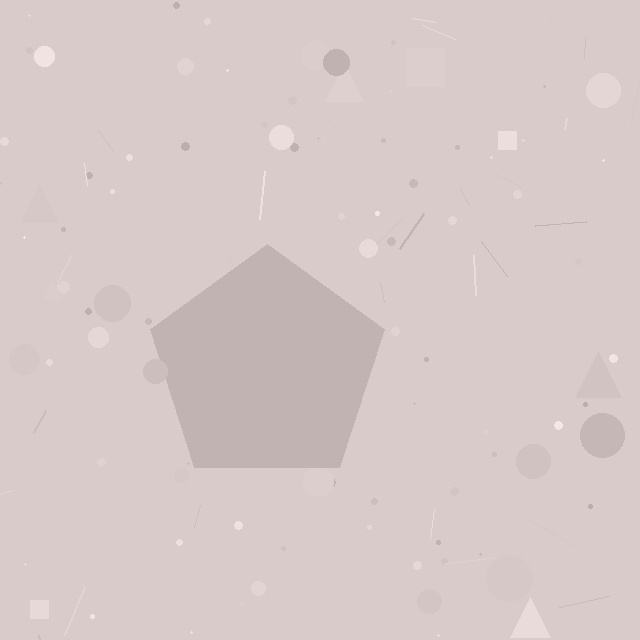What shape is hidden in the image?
A pentagon is hidden in the image.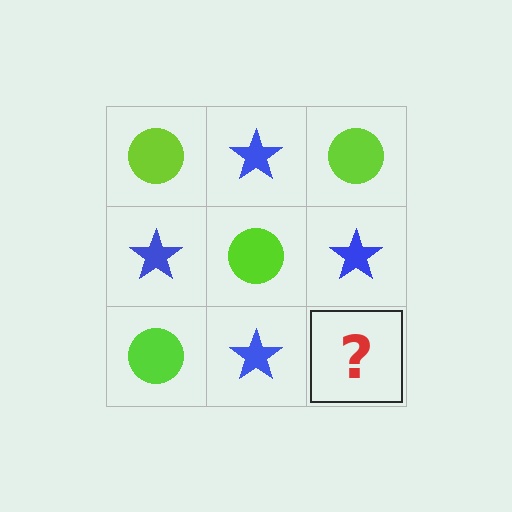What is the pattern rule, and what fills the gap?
The rule is that it alternates lime circle and blue star in a checkerboard pattern. The gap should be filled with a lime circle.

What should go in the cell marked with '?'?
The missing cell should contain a lime circle.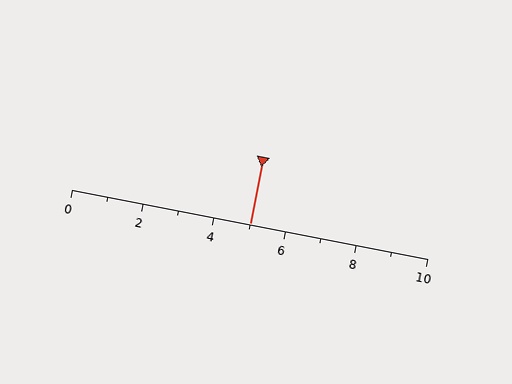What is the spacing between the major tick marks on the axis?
The major ticks are spaced 2 apart.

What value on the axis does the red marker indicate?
The marker indicates approximately 5.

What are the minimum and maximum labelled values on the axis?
The axis runs from 0 to 10.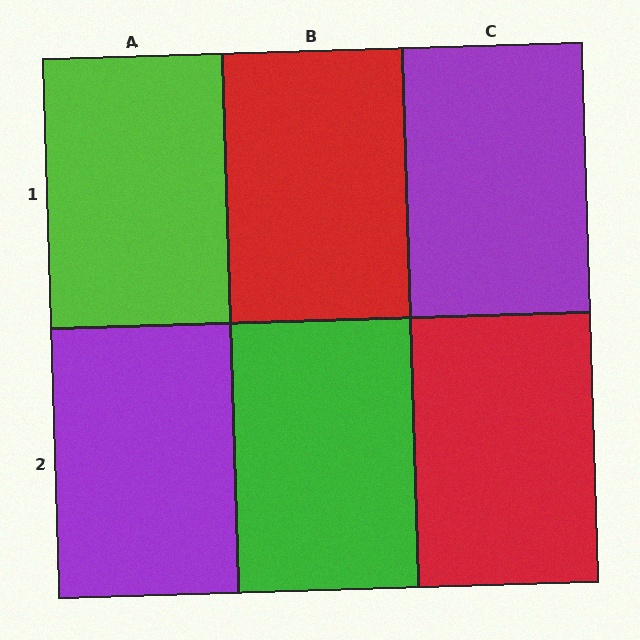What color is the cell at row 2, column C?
Red.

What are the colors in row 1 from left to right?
Lime, red, purple.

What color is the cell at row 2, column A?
Purple.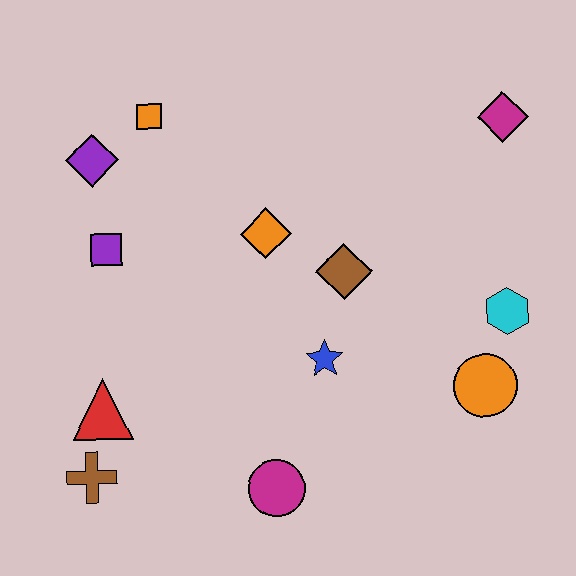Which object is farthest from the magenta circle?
The magenta diamond is farthest from the magenta circle.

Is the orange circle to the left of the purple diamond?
No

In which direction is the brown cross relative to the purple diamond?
The brown cross is below the purple diamond.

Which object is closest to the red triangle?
The brown cross is closest to the red triangle.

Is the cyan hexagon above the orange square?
No